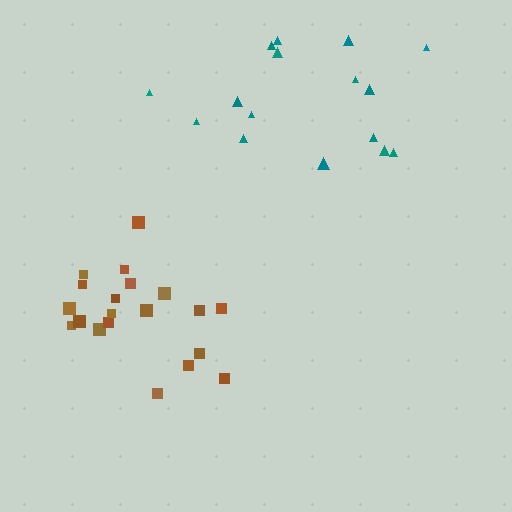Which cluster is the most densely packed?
Teal.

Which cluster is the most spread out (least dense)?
Brown.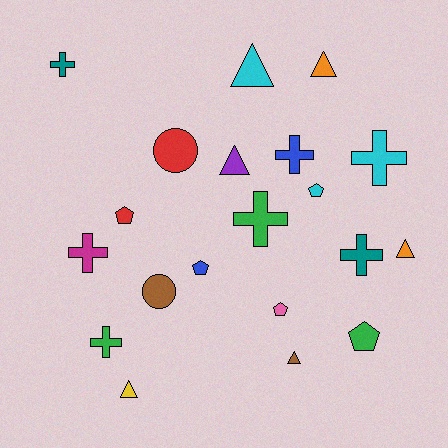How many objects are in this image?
There are 20 objects.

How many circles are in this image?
There are 2 circles.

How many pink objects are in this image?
There is 1 pink object.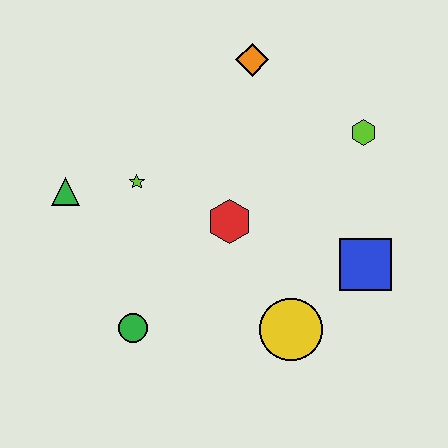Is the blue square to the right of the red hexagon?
Yes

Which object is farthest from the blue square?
The green triangle is farthest from the blue square.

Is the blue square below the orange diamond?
Yes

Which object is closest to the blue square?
The yellow circle is closest to the blue square.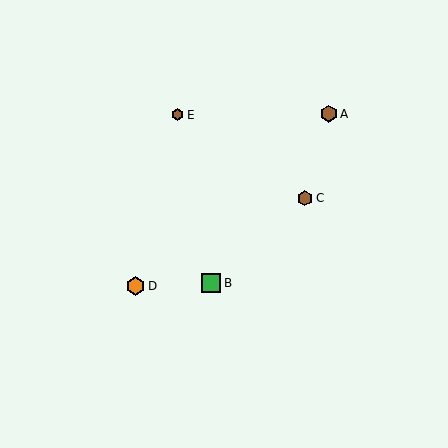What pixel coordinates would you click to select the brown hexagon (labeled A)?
Click at (329, 114) to select the brown hexagon A.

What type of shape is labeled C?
Shape C is a brown hexagon.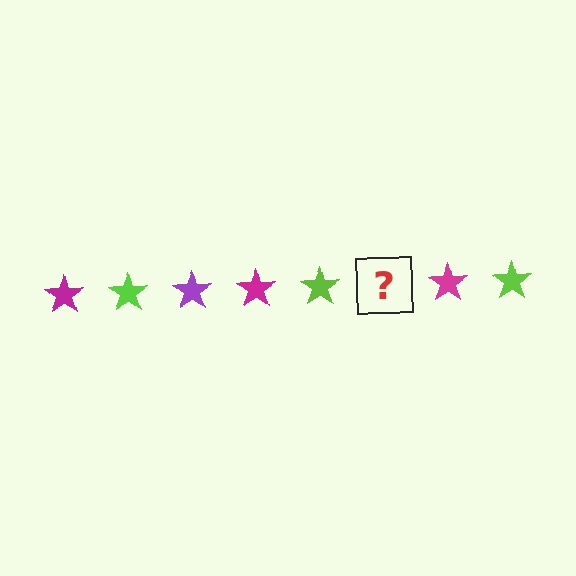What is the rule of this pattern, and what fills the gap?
The rule is that the pattern cycles through magenta, lime, purple stars. The gap should be filled with a purple star.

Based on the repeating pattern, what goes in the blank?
The blank should be a purple star.